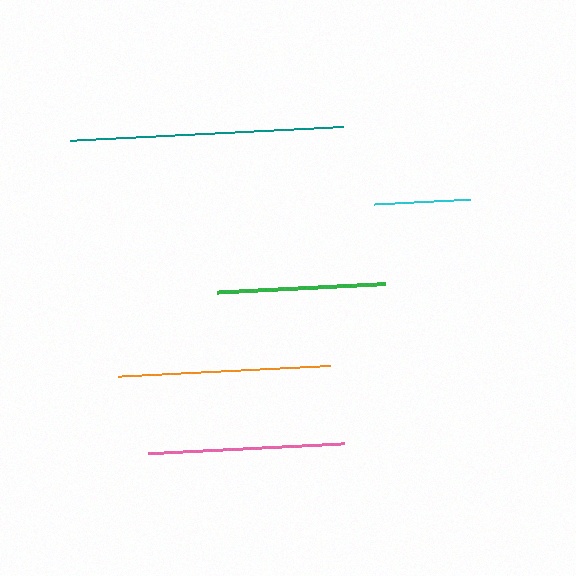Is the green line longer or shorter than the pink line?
The pink line is longer than the green line.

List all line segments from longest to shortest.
From longest to shortest: teal, orange, pink, green, cyan.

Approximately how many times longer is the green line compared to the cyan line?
The green line is approximately 1.7 times the length of the cyan line.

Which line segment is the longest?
The teal line is the longest at approximately 273 pixels.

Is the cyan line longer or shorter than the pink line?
The pink line is longer than the cyan line.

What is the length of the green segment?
The green segment is approximately 167 pixels long.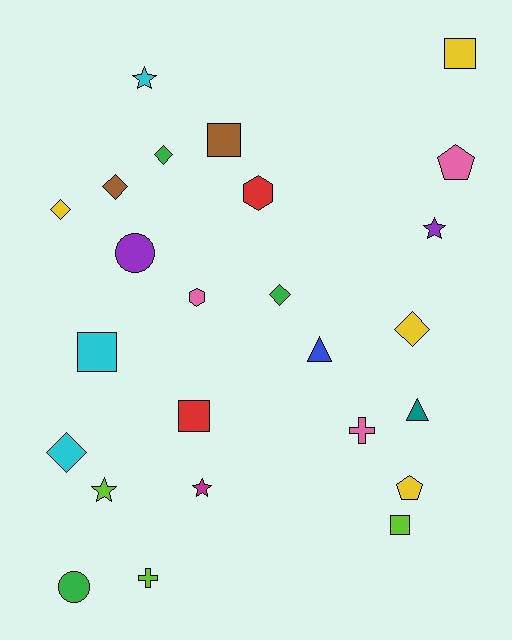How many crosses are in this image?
There are 2 crosses.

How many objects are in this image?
There are 25 objects.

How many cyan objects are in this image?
There are 3 cyan objects.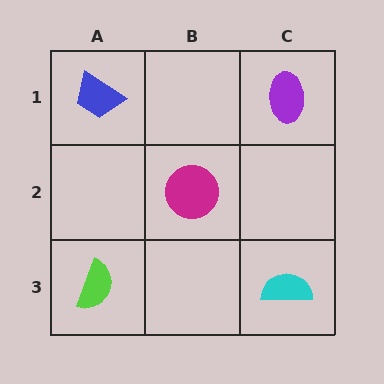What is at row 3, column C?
A cyan semicircle.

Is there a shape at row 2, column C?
No, that cell is empty.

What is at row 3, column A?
A lime semicircle.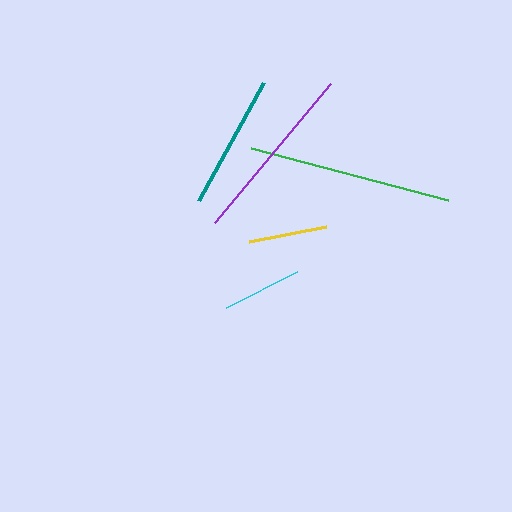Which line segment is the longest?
The green line is the longest at approximately 203 pixels.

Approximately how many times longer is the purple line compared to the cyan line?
The purple line is approximately 2.3 times the length of the cyan line.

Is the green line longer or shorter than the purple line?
The green line is longer than the purple line.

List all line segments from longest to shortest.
From longest to shortest: green, purple, teal, cyan, yellow.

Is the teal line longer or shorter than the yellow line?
The teal line is longer than the yellow line.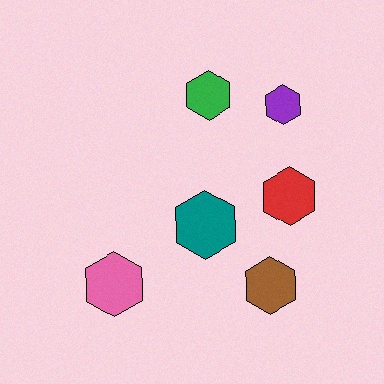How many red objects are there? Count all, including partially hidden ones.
There is 1 red object.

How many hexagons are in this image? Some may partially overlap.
There are 6 hexagons.